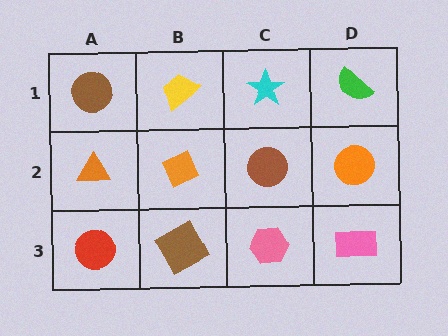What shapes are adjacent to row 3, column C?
A brown circle (row 2, column C), a brown square (row 3, column B), a pink rectangle (row 3, column D).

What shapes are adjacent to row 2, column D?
A green semicircle (row 1, column D), a pink rectangle (row 3, column D), a brown circle (row 2, column C).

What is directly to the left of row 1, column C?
A yellow trapezoid.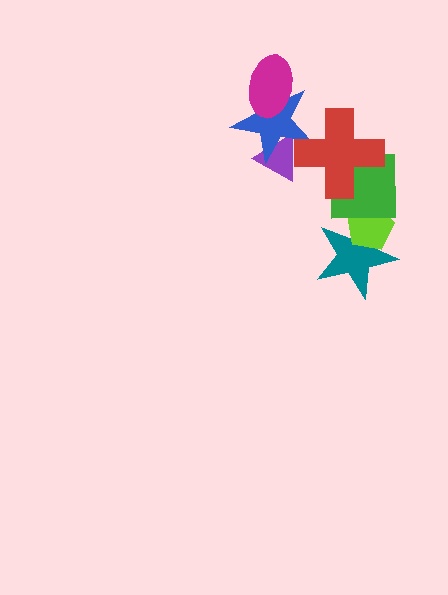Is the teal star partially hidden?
Yes, it is partially covered by another shape.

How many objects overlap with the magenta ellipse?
1 object overlaps with the magenta ellipse.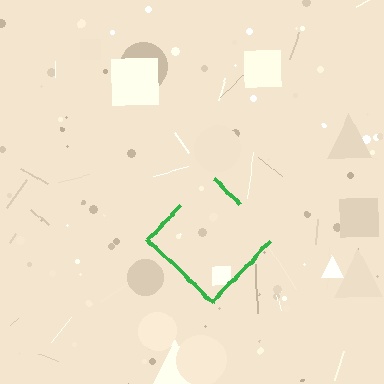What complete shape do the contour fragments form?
The contour fragments form a diamond.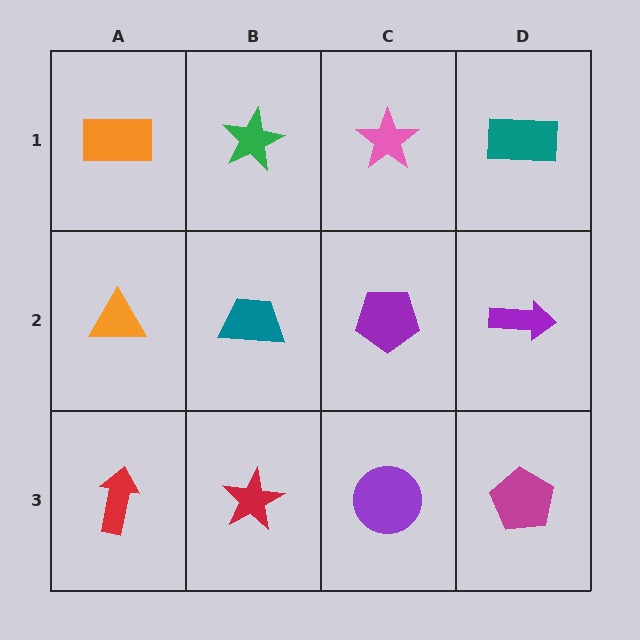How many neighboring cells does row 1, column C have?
3.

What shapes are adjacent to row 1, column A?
An orange triangle (row 2, column A), a green star (row 1, column B).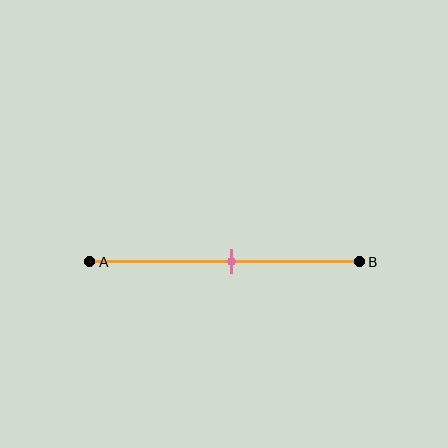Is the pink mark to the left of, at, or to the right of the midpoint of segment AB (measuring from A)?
The pink mark is approximately at the midpoint of segment AB.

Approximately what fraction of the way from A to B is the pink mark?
The pink mark is approximately 55% of the way from A to B.